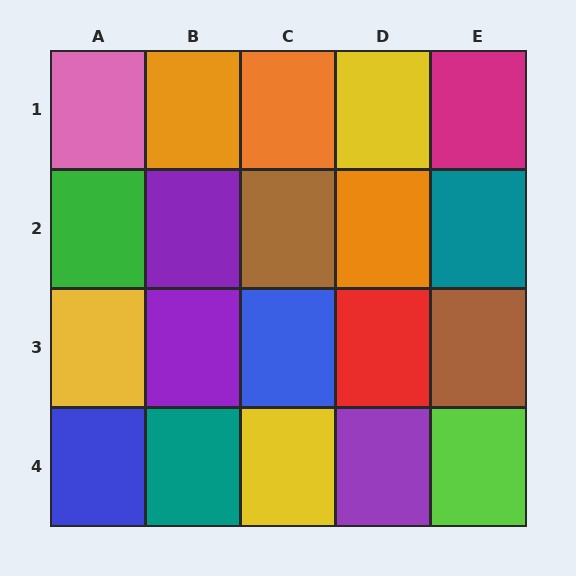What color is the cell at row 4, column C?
Yellow.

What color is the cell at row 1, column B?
Orange.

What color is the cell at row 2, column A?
Green.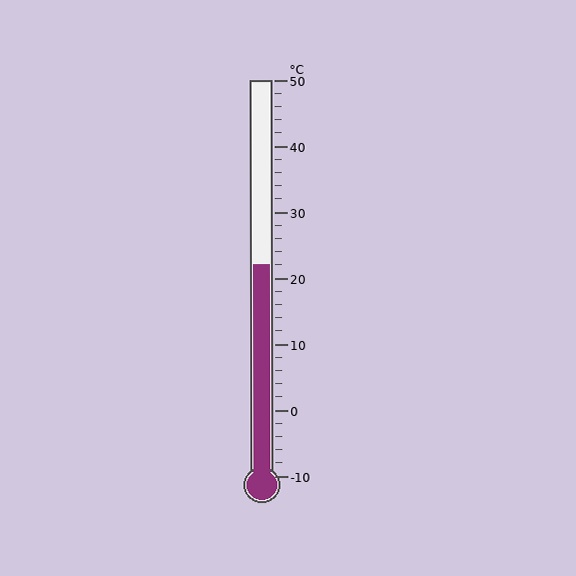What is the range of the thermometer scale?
The thermometer scale ranges from -10°C to 50°C.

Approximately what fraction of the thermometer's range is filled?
The thermometer is filled to approximately 55% of its range.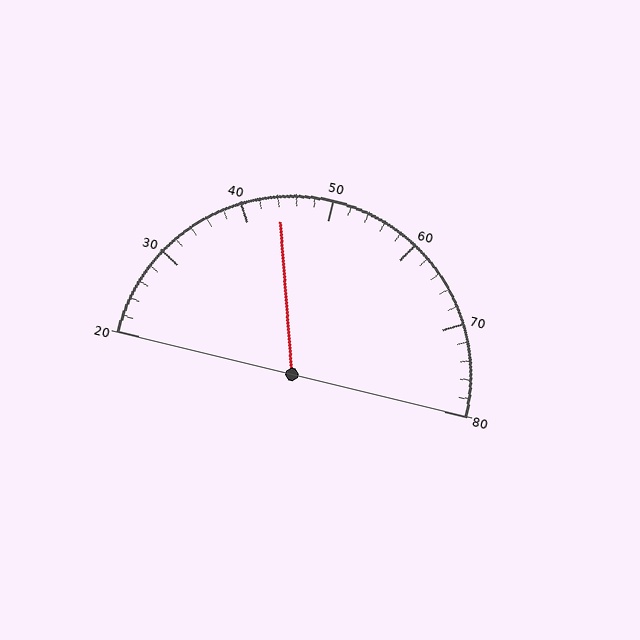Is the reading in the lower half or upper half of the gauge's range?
The reading is in the lower half of the range (20 to 80).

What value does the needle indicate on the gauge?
The needle indicates approximately 44.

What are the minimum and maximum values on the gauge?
The gauge ranges from 20 to 80.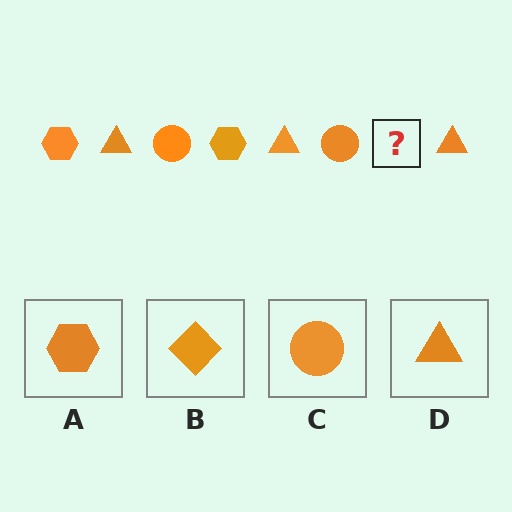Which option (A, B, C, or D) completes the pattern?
A.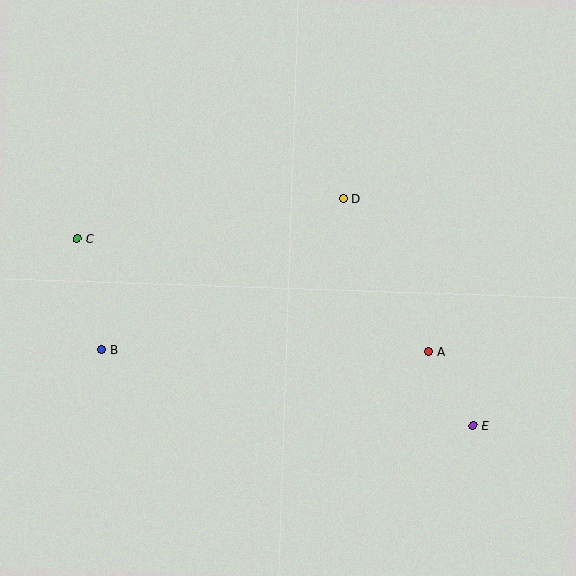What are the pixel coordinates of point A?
Point A is at (429, 352).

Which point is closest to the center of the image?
Point D at (343, 198) is closest to the center.